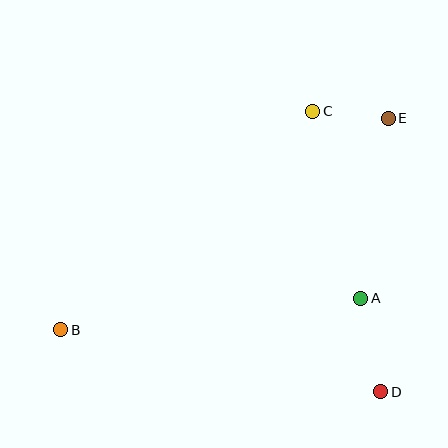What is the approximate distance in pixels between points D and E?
The distance between D and E is approximately 273 pixels.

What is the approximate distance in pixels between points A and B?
The distance between A and B is approximately 302 pixels.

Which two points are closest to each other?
Points C and E are closest to each other.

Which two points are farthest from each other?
Points B and E are farthest from each other.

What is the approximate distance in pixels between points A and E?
The distance between A and E is approximately 182 pixels.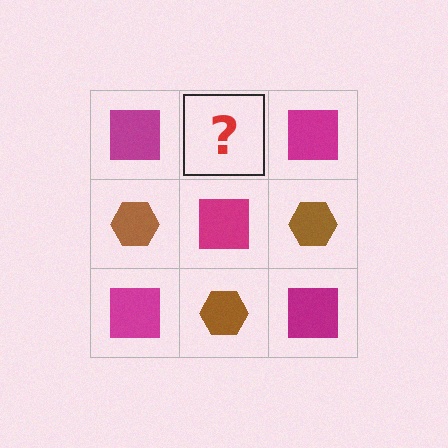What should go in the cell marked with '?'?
The missing cell should contain a brown hexagon.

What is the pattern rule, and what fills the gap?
The rule is that it alternates magenta square and brown hexagon in a checkerboard pattern. The gap should be filled with a brown hexagon.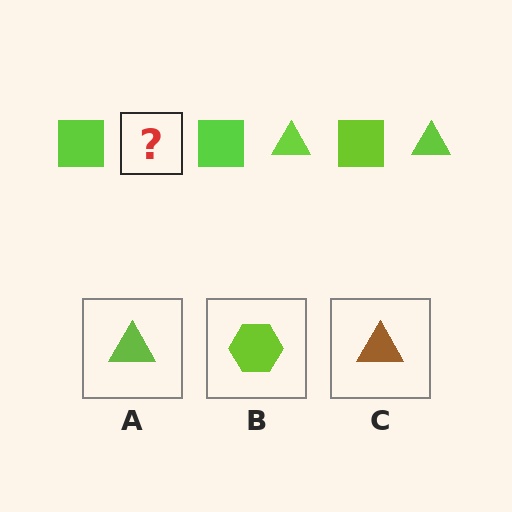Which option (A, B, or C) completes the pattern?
A.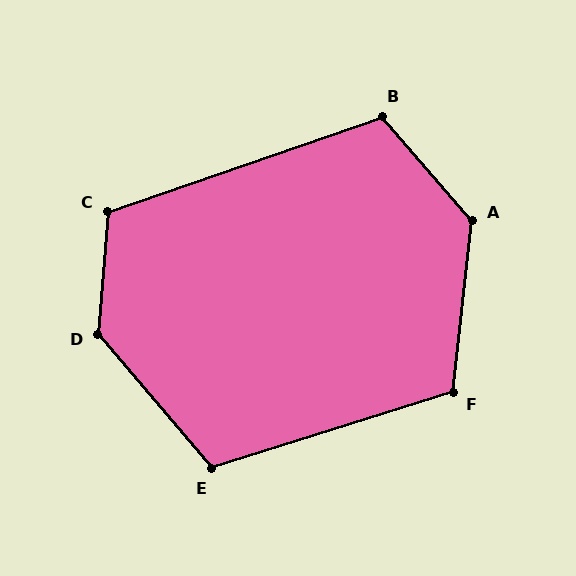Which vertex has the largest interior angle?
D, at approximately 135 degrees.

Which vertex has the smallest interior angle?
B, at approximately 112 degrees.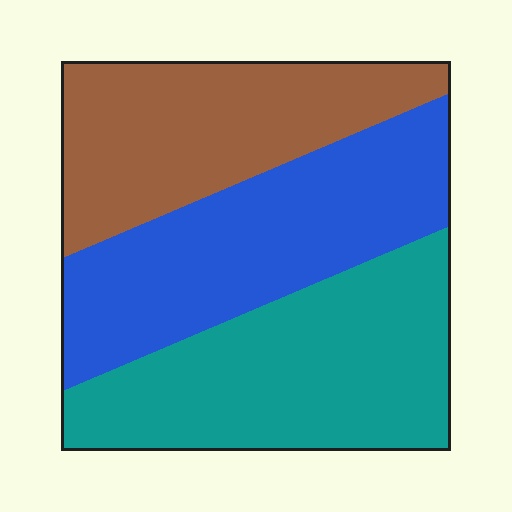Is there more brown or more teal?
Teal.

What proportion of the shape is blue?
Blue covers about 35% of the shape.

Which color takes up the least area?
Brown, at roughly 30%.